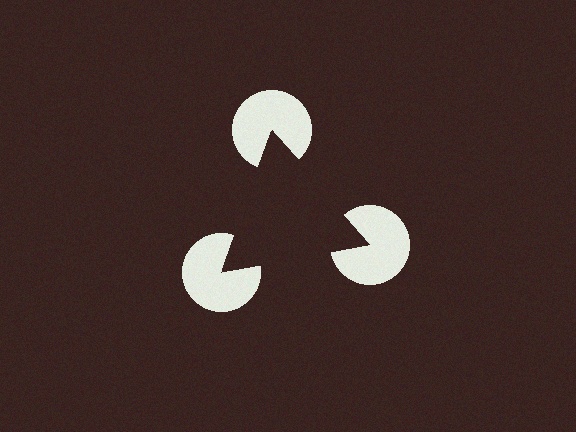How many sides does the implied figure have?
3 sides.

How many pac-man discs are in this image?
There are 3 — one at each vertex of the illusory triangle.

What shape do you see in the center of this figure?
An illusory triangle — its edges are inferred from the aligned wedge cuts in the pac-man discs, not physically drawn.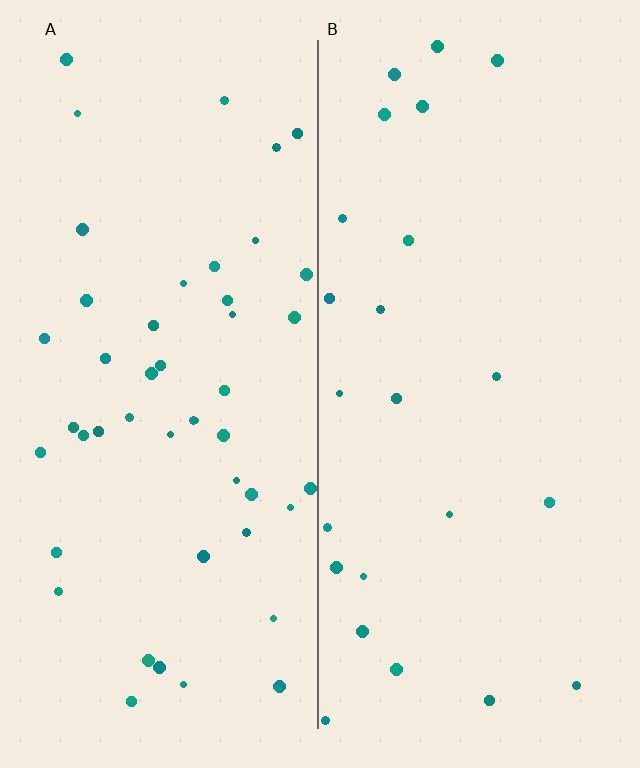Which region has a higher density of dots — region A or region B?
A (the left).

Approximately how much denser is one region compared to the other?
Approximately 2.0× — region A over region B.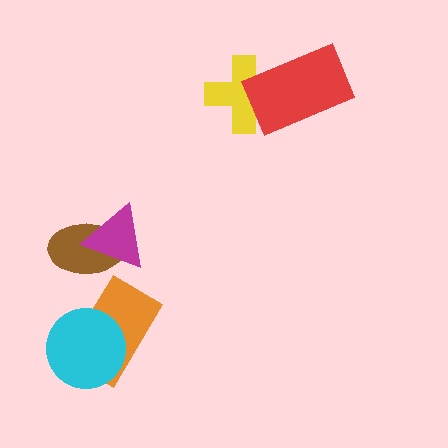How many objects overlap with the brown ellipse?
1 object overlaps with the brown ellipse.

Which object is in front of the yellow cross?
The red rectangle is in front of the yellow cross.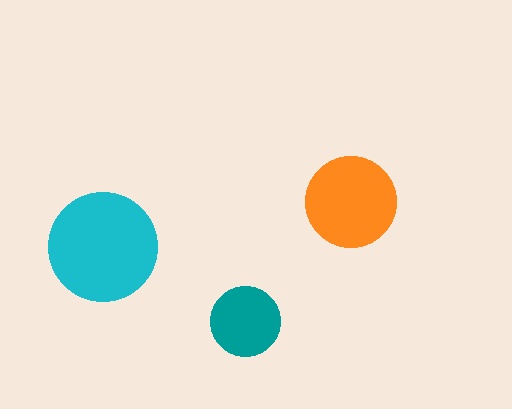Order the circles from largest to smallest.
the cyan one, the orange one, the teal one.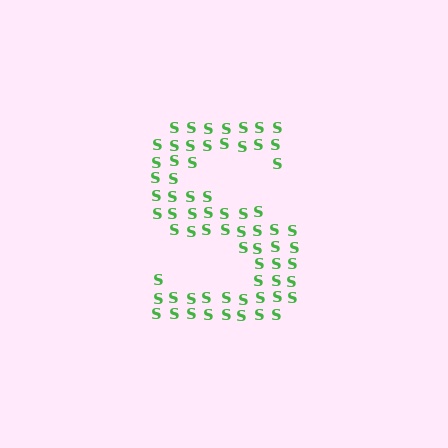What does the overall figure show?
The overall figure shows the letter S.